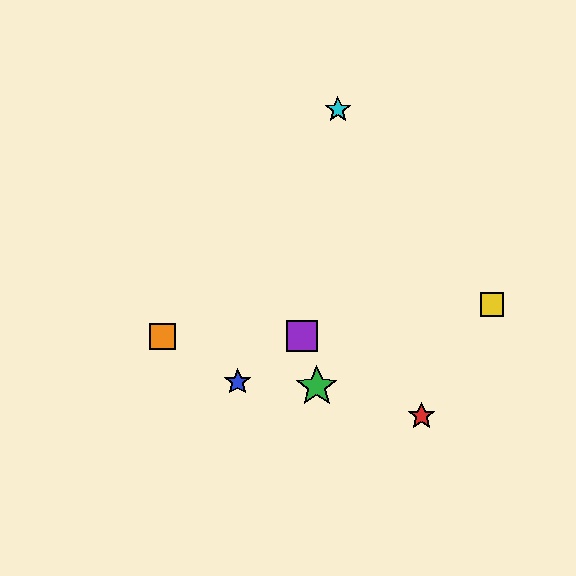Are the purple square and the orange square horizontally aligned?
Yes, both are at y≈336.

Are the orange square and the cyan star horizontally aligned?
No, the orange square is at y≈336 and the cyan star is at y≈109.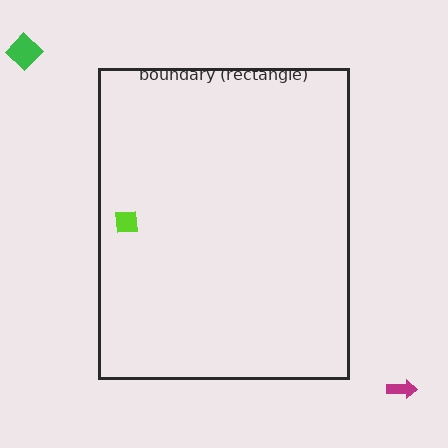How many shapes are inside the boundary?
1 inside, 2 outside.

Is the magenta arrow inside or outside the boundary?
Outside.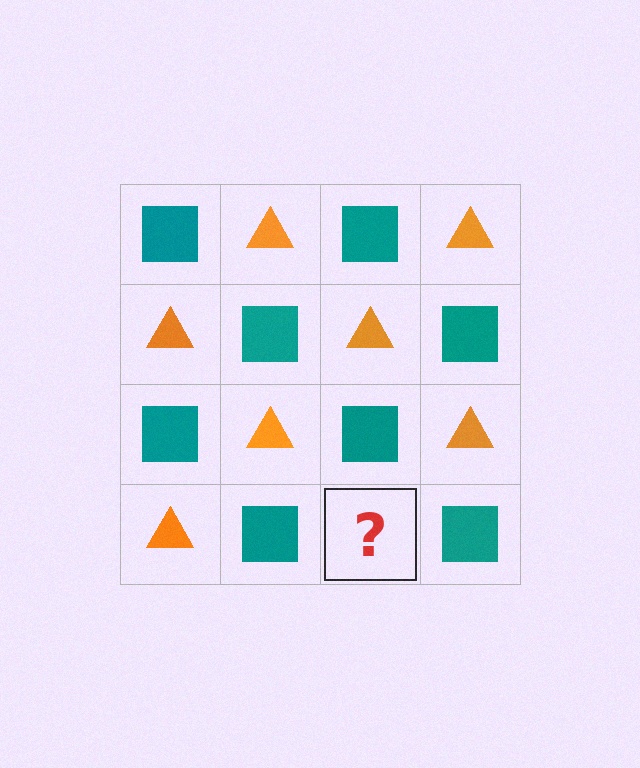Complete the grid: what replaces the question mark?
The question mark should be replaced with an orange triangle.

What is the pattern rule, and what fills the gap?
The rule is that it alternates teal square and orange triangle in a checkerboard pattern. The gap should be filled with an orange triangle.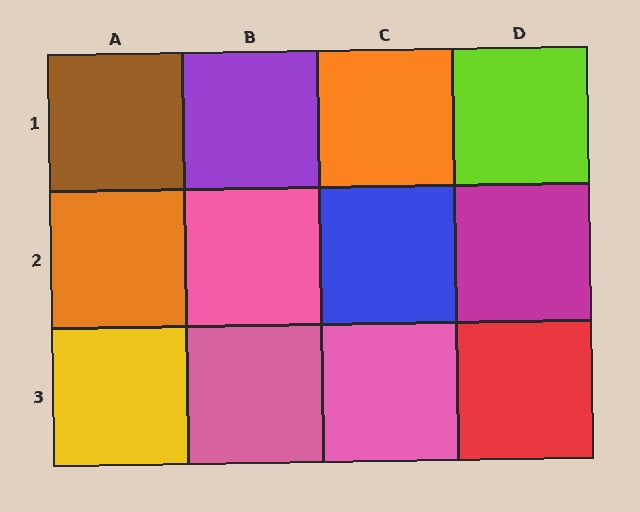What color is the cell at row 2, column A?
Orange.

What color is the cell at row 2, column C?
Blue.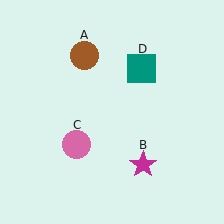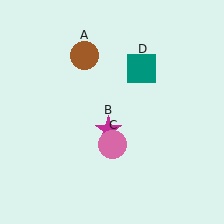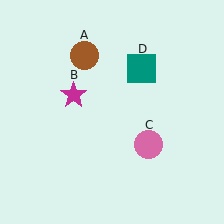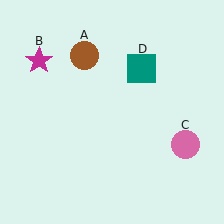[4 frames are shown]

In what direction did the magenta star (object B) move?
The magenta star (object B) moved up and to the left.